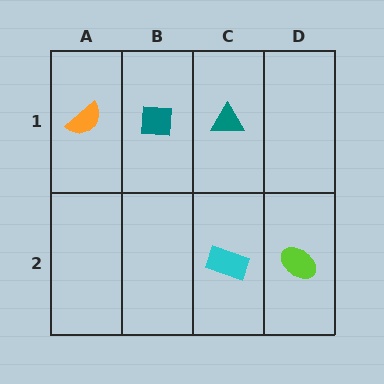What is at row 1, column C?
A teal triangle.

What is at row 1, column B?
A teal square.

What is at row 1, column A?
An orange semicircle.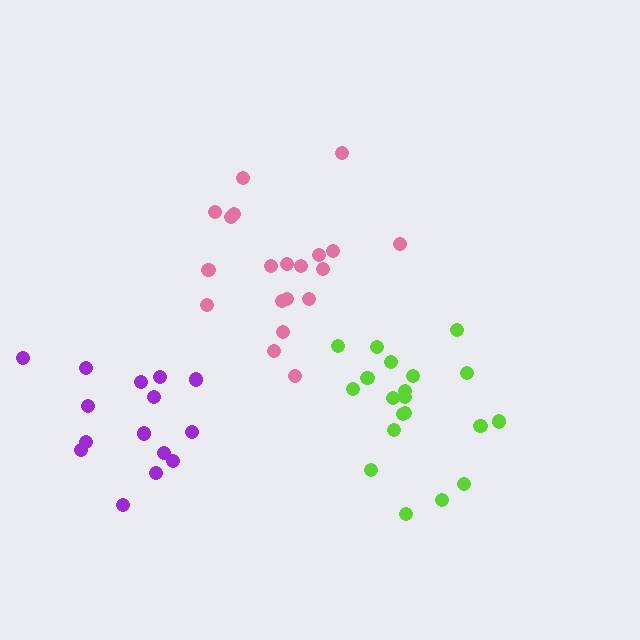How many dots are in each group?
Group 1: 20 dots, Group 2: 20 dots, Group 3: 15 dots (55 total).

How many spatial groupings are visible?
There are 3 spatial groupings.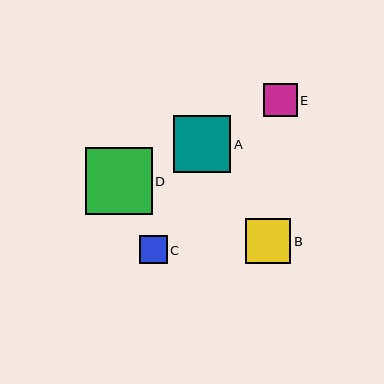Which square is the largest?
Square D is the largest with a size of approximately 67 pixels.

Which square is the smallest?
Square C is the smallest with a size of approximately 28 pixels.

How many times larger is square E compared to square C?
Square E is approximately 1.2 times the size of square C.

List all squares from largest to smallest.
From largest to smallest: D, A, B, E, C.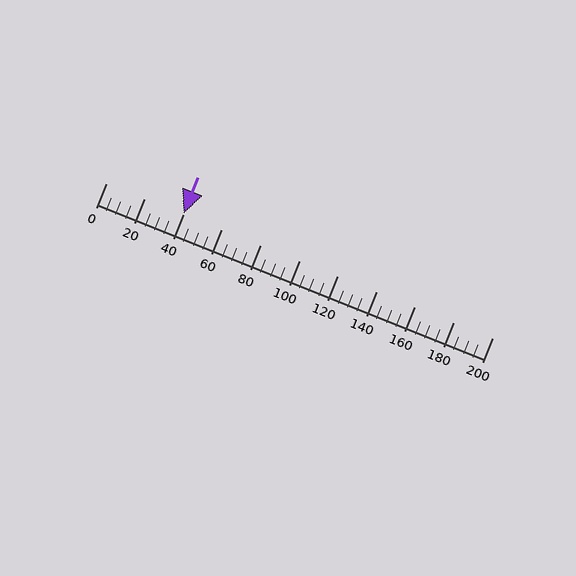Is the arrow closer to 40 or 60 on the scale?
The arrow is closer to 40.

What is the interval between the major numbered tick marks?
The major tick marks are spaced 20 units apart.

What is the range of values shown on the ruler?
The ruler shows values from 0 to 200.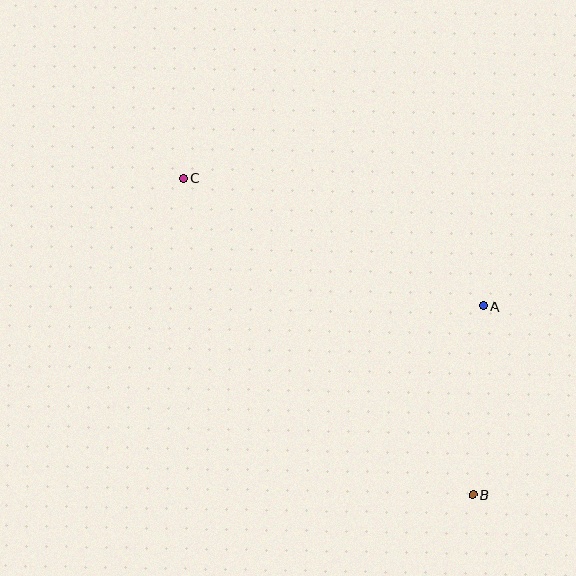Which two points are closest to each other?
Points A and B are closest to each other.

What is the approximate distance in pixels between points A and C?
The distance between A and C is approximately 326 pixels.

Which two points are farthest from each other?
Points B and C are farthest from each other.